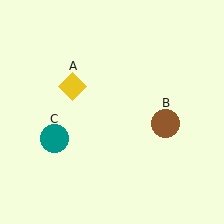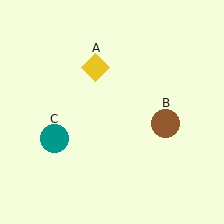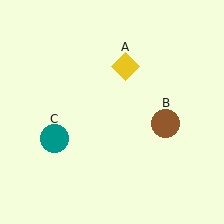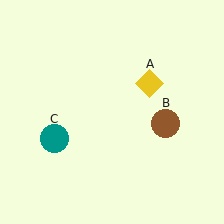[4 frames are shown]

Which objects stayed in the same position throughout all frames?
Brown circle (object B) and teal circle (object C) remained stationary.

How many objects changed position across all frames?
1 object changed position: yellow diamond (object A).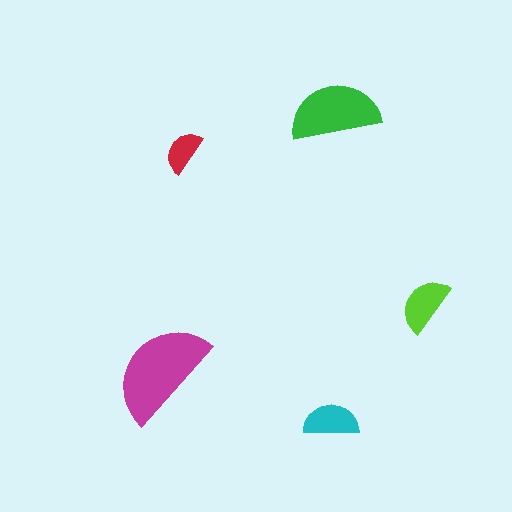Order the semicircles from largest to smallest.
the magenta one, the green one, the lime one, the cyan one, the red one.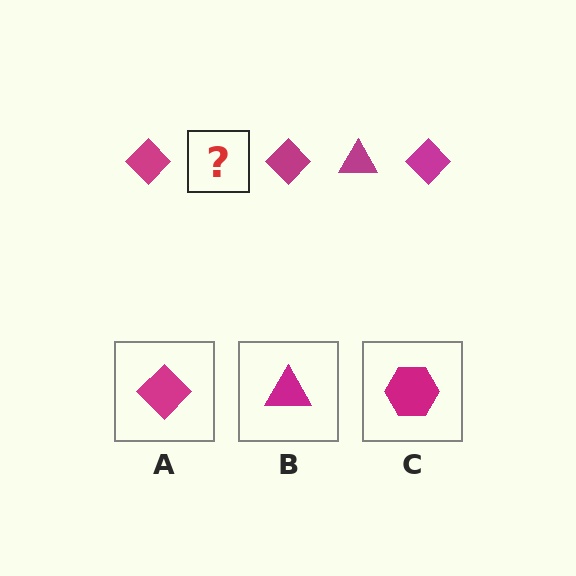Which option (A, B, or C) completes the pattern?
B.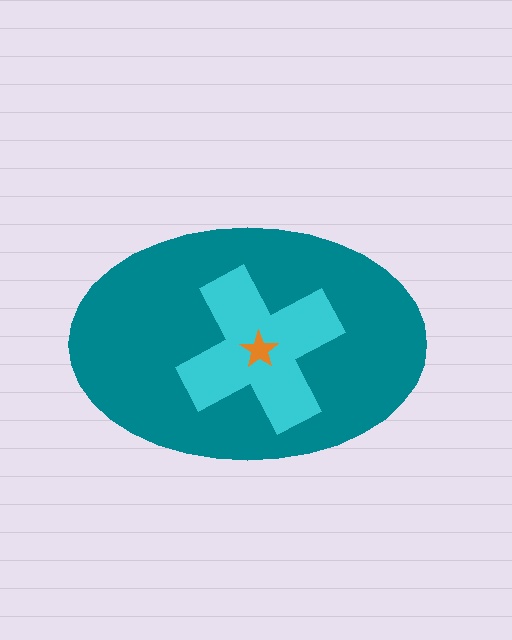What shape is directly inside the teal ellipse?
The cyan cross.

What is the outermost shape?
The teal ellipse.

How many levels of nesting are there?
3.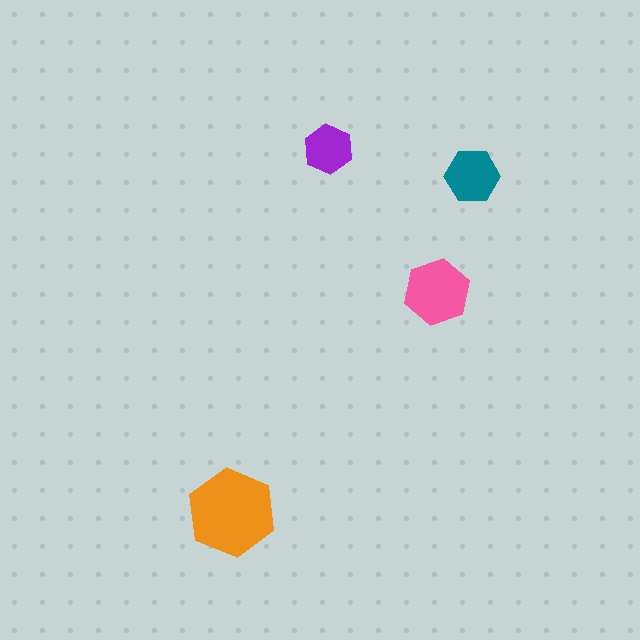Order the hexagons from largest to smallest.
the orange one, the pink one, the teal one, the purple one.